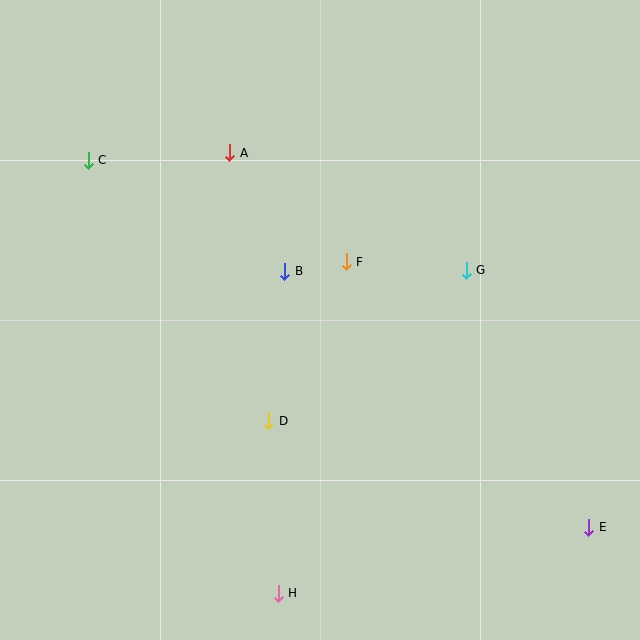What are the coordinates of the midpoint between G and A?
The midpoint between G and A is at (348, 212).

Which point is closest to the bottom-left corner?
Point H is closest to the bottom-left corner.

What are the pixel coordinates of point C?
Point C is at (88, 160).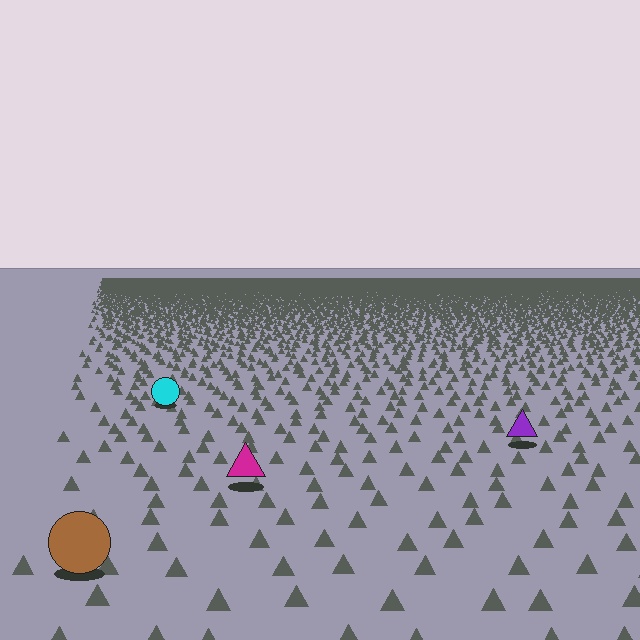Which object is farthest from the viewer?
The cyan circle is farthest from the viewer. It appears smaller and the ground texture around it is denser.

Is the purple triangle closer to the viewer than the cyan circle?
Yes. The purple triangle is closer — you can tell from the texture gradient: the ground texture is coarser near it.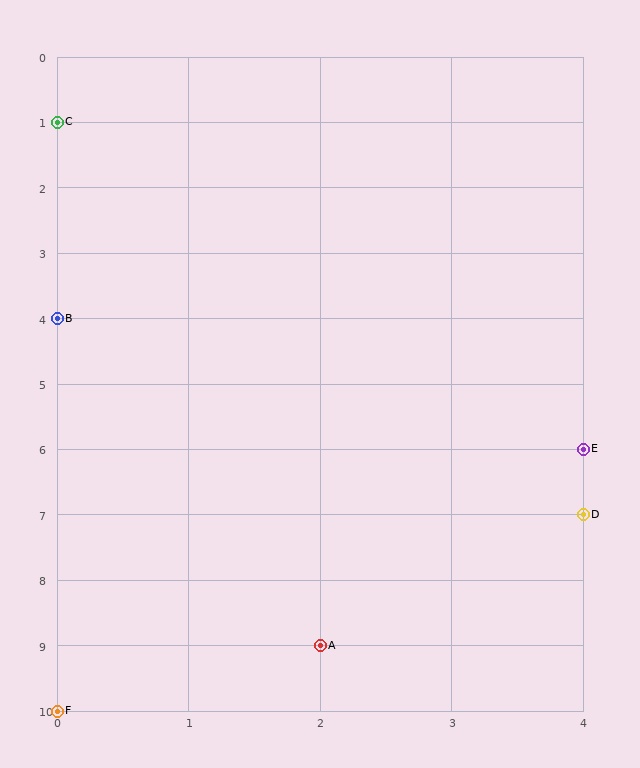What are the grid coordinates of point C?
Point C is at grid coordinates (0, 1).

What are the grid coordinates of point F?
Point F is at grid coordinates (0, 10).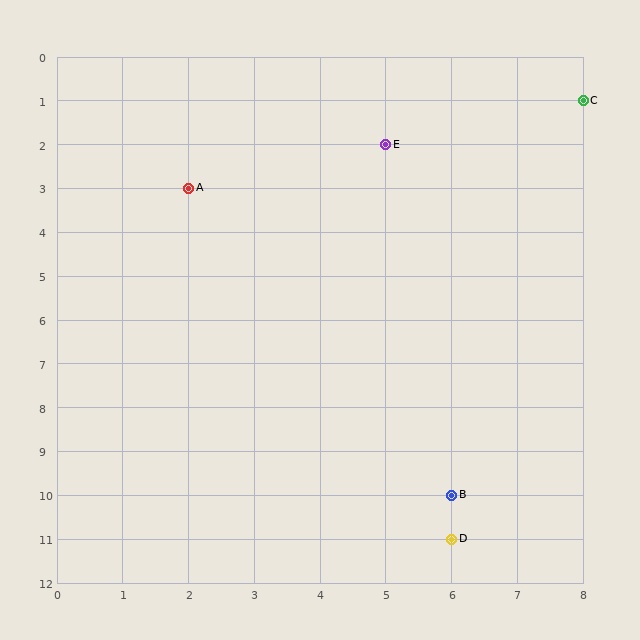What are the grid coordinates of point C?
Point C is at grid coordinates (8, 1).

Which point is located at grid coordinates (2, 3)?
Point A is at (2, 3).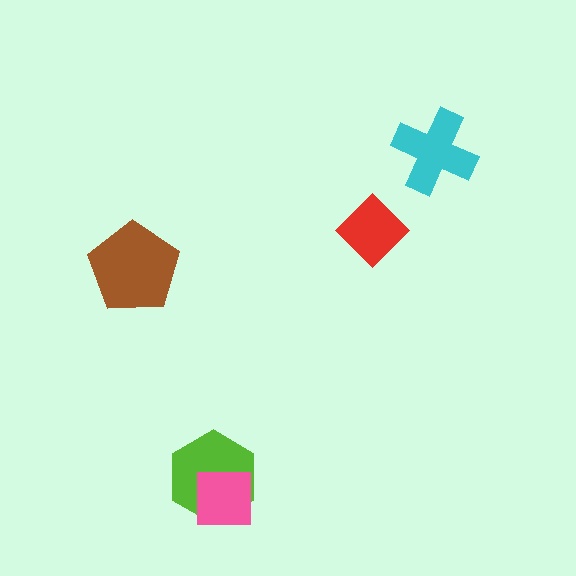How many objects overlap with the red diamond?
0 objects overlap with the red diamond.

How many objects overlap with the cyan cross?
0 objects overlap with the cyan cross.